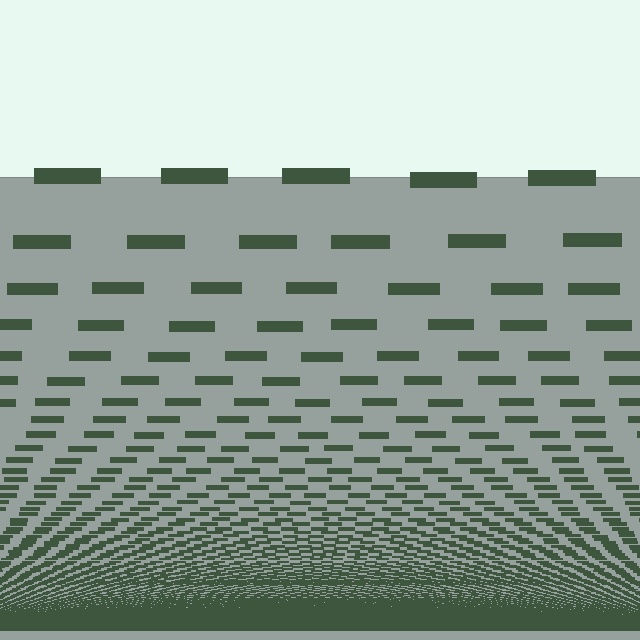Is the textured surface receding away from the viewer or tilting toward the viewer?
The surface appears to tilt toward the viewer. Texture elements get larger and sparser toward the top.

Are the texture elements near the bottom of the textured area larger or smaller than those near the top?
Smaller. The gradient is inverted — elements near the bottom are smaller and denser.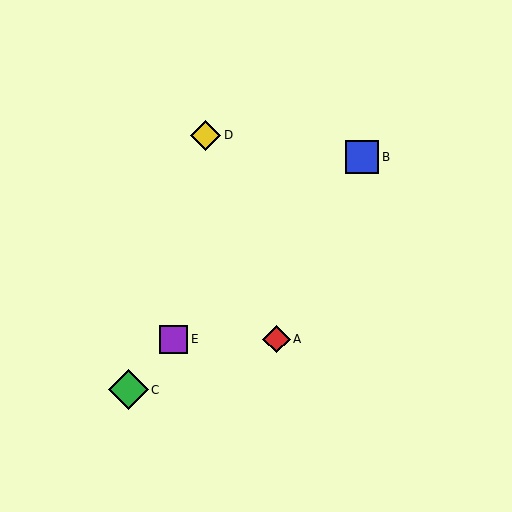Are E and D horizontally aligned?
No, E is at y≈339 and D is at y≈135.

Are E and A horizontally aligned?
Yes, both are at y≈339.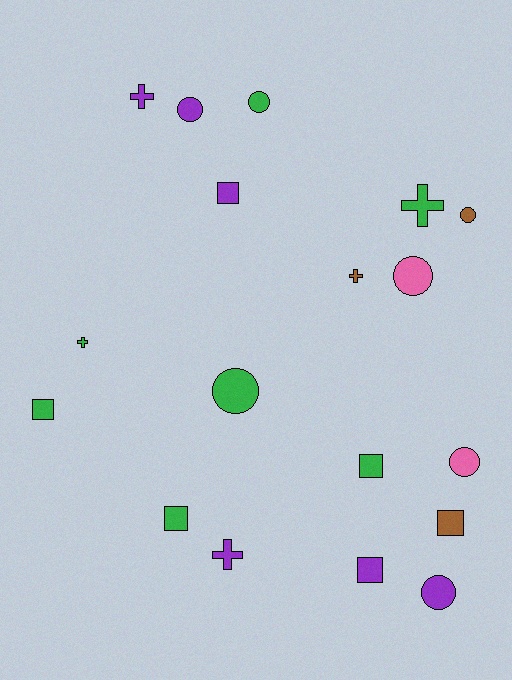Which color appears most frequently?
Green, with 7 objects.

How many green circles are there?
There are 2 green circles.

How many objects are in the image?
There are 18 objects.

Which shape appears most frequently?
Circle, with 7 objects.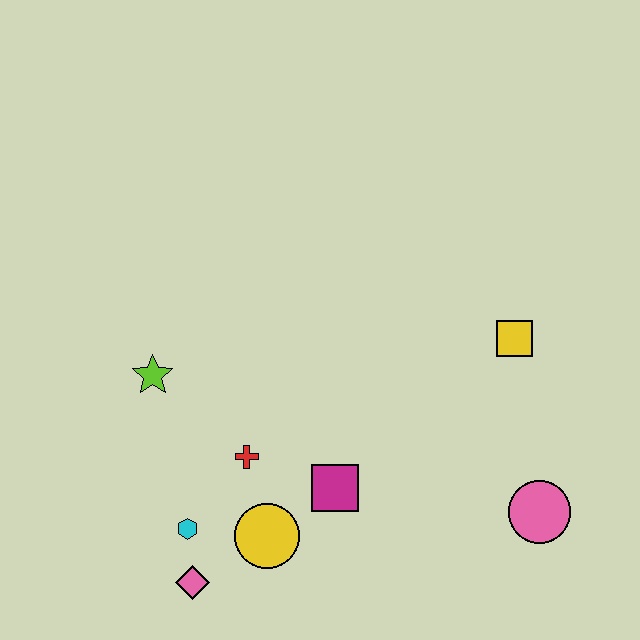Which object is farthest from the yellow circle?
The yellow square is farthest from the yellow circle.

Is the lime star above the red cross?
Yes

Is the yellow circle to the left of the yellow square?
Yes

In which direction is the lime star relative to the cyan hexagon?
The lime star is above the cyan hexagon.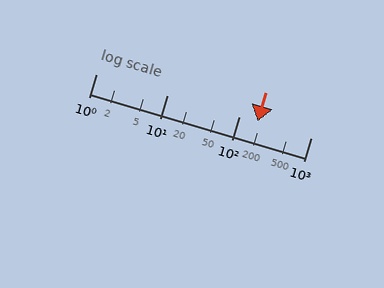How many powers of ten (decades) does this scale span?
The scale spans 3 decades, from 1 to 1000.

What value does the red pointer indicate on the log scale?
The pointer indicates approximately 180.